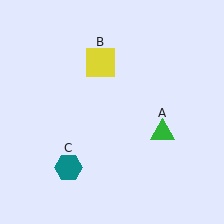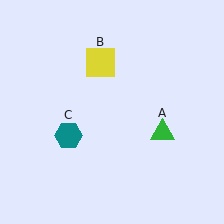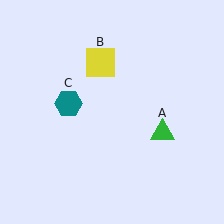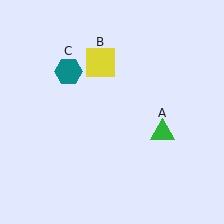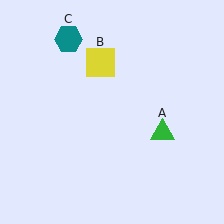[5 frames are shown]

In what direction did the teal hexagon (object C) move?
The teal hexagon (object C) moved up.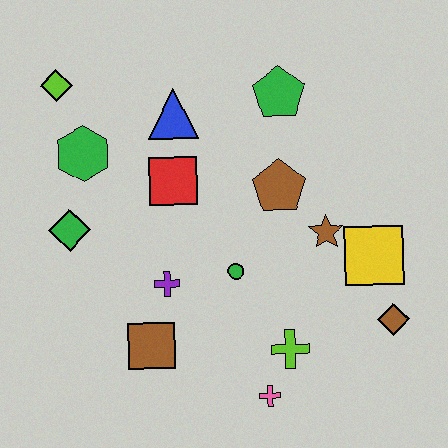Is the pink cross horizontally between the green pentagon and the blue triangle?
Yes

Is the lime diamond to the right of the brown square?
No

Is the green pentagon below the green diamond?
No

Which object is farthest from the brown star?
The lime diamond is farthest from the brown star.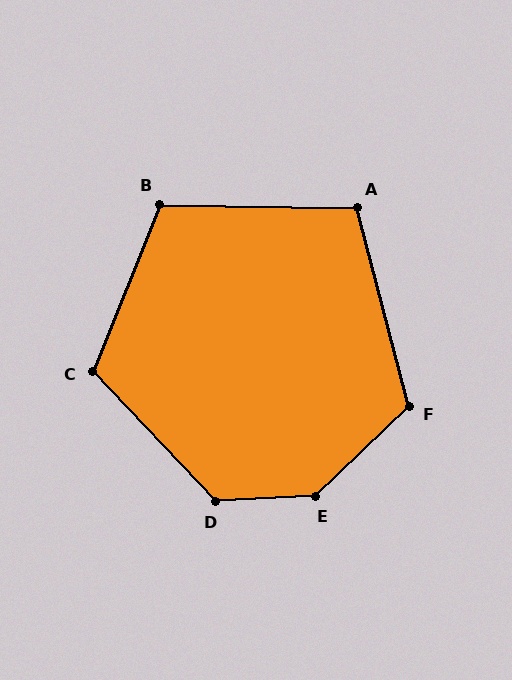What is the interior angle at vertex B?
Approximately 111 degrees (obtuse).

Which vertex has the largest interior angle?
E, at approximately 140 degrees.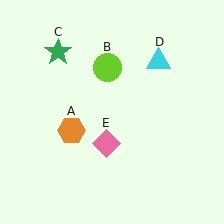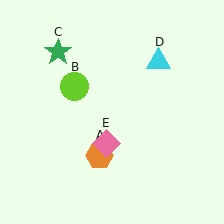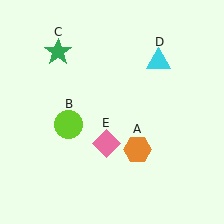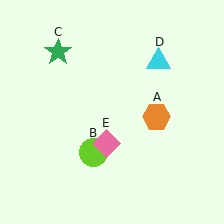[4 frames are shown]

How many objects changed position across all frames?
2 objects changed position: orange hexagon (object A), lime circle (object B).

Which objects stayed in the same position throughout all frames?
Green star (object C) and cyan triangle (object D) and pink diamond (object E) remained stationary.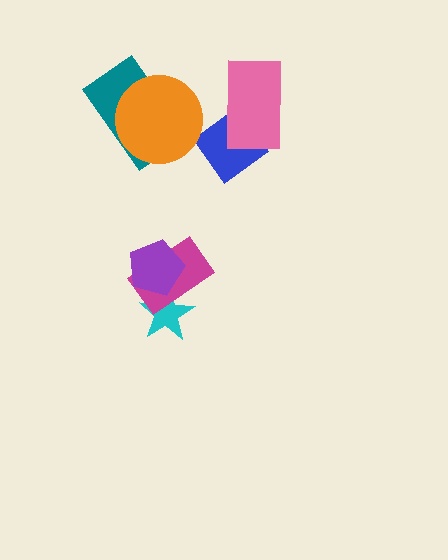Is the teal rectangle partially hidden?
Yes, it is partially covered by another shape.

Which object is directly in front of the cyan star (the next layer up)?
The magenta rectangle is directly in front of the cyan star.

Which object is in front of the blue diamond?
The pink rectangle is in front of the blue diamond.